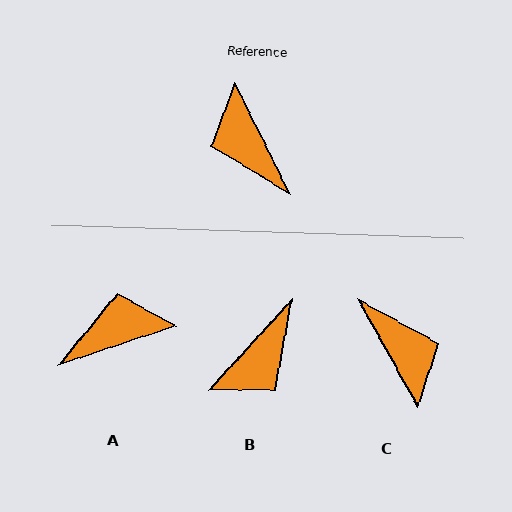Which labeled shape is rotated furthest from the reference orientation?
C, about 177 degrees away.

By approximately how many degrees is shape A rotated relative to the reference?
Approximately 98 degrees clockwise.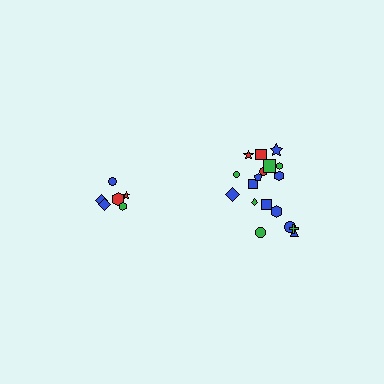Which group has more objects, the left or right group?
The right group.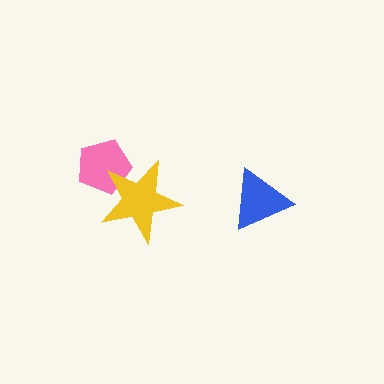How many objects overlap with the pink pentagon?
1 object overlaps with the pink pentagon.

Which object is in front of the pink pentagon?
The yellow star is in front of the pink pentagon.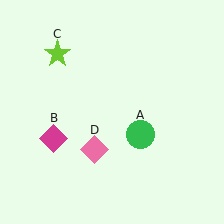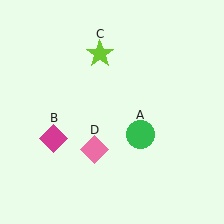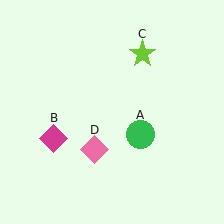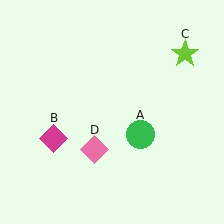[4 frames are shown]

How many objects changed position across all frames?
1 object changed position: lime star (object C).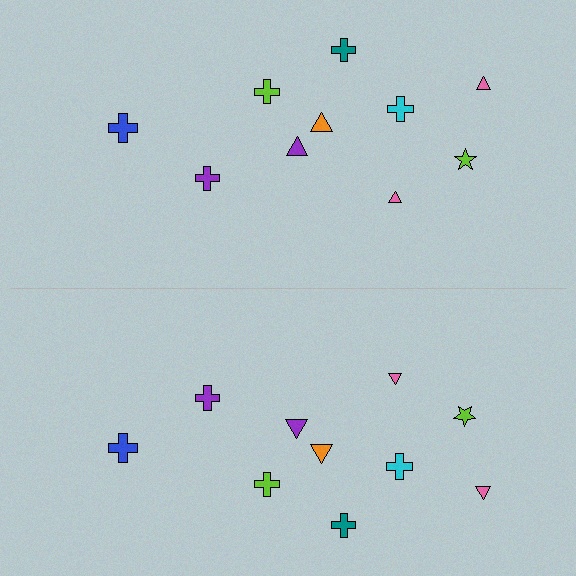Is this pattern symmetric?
Yes, this pattern has bilateral (reflection) symmetry.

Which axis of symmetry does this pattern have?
The pattern has a horizontal axis of symmetry running through the center of the image.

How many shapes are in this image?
There are 20 shapes in this image.